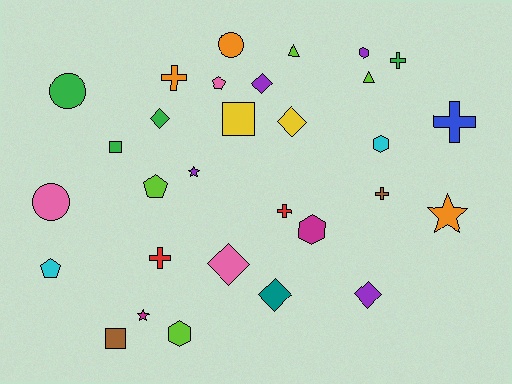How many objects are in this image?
There are 30 objects.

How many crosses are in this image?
There are 6 crosses.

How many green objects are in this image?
There are 4 green objects.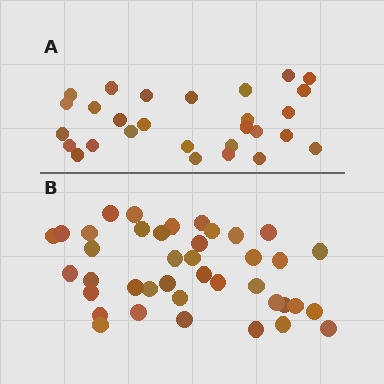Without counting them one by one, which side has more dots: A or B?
Region B (the bottom region) has more dots.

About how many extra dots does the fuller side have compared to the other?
Region B has roughly 12 or so more dots than region A.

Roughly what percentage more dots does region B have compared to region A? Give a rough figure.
About 45% more.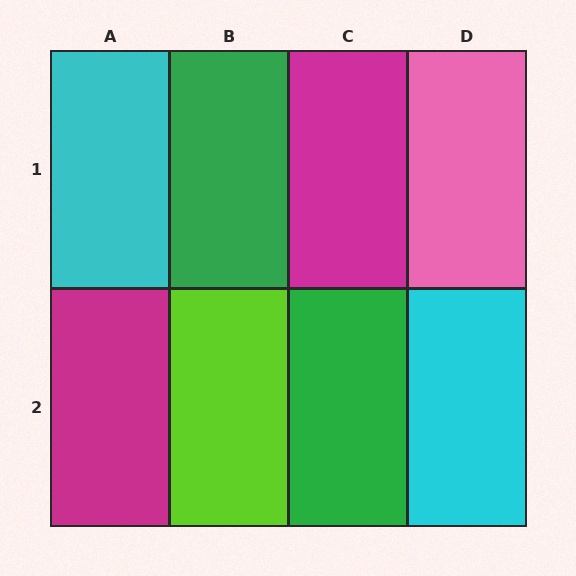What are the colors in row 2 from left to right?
Magenta, lime, green, cyan.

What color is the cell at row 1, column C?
Magenta.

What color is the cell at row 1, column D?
Pink.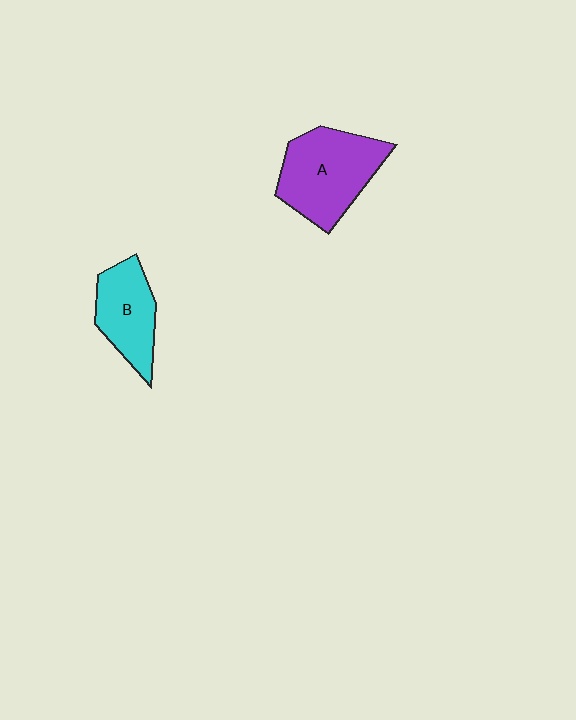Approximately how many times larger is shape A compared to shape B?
Approximately 1.4 times.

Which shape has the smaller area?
Shape B (cyan).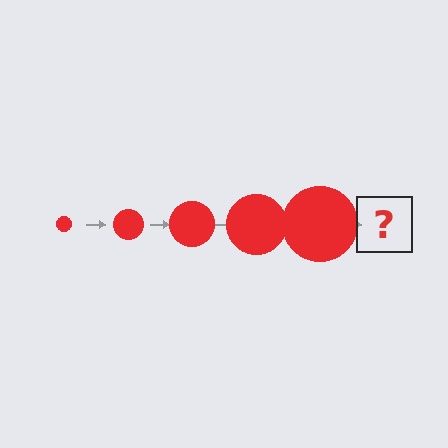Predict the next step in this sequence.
The next step is a red circle, larger than the previous one.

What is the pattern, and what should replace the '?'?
The pattern is that the circle gets progressively larger each step. The '?' should be a red circle, larger than the previous one.